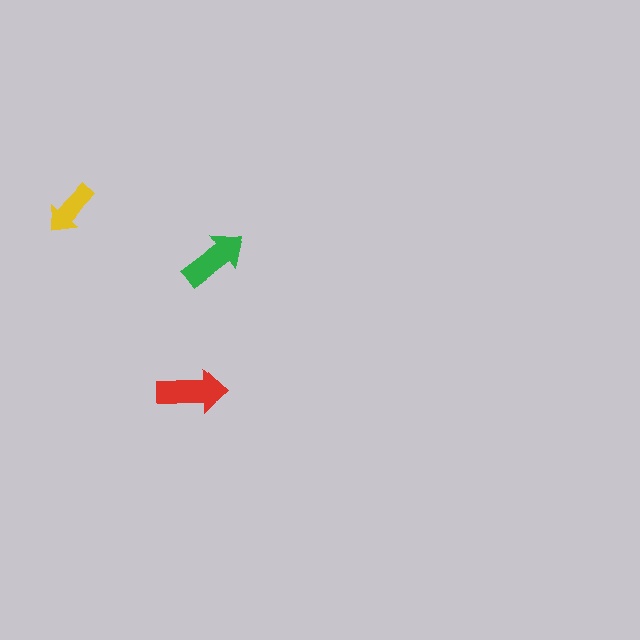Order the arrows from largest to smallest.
the red one, the green one, the yellow one.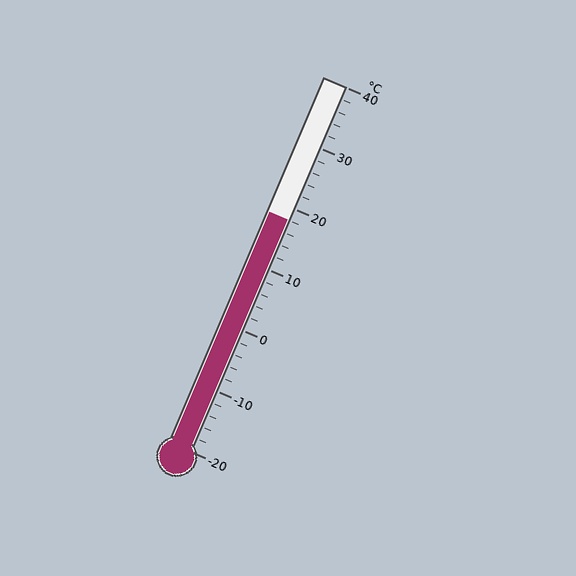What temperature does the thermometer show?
The thermometer shows approximately 18°C.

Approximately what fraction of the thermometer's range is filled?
The thermometer is filled to approximately 65% of its range.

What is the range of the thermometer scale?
The thermometer scale ranges from -20°C to 40°C.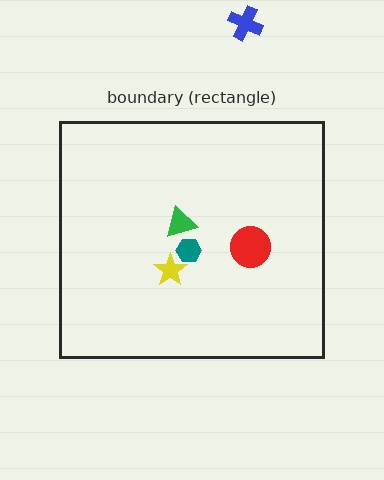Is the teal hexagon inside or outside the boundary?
Inside.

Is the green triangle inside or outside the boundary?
Inside.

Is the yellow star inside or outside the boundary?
Inside.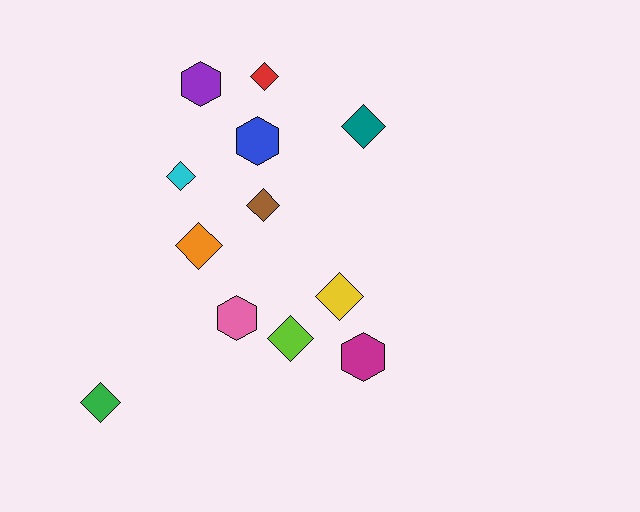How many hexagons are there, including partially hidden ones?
There are 4 hexagons.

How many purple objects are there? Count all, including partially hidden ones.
There is 1 purple object.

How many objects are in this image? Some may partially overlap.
There are 12 objects.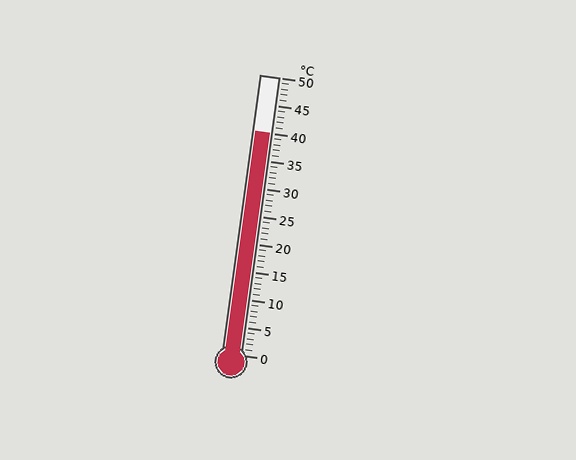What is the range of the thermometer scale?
The thermometer scale ranges from 0°C to 50°C.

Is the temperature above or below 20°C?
The temperature is above 20°C.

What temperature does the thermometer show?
The thermometer shows approximately 40°C.